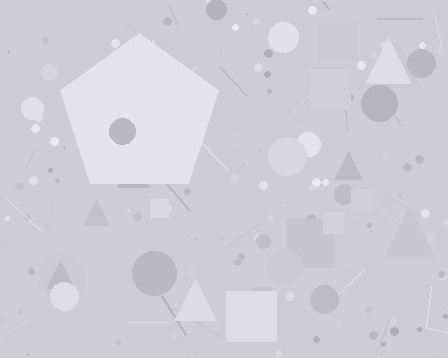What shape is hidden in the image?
A pentagon is hidden in the image.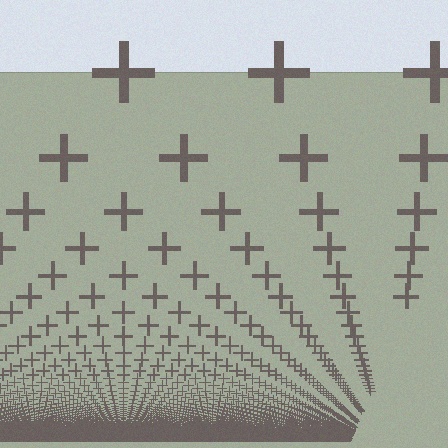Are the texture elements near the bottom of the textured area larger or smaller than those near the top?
Smaller. The gradient is inverted — elements near the bottom are smaller and denser.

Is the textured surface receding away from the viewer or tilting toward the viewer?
The surface appears to tilt toward the viewer. Texture elements get larger and sparser toward the top.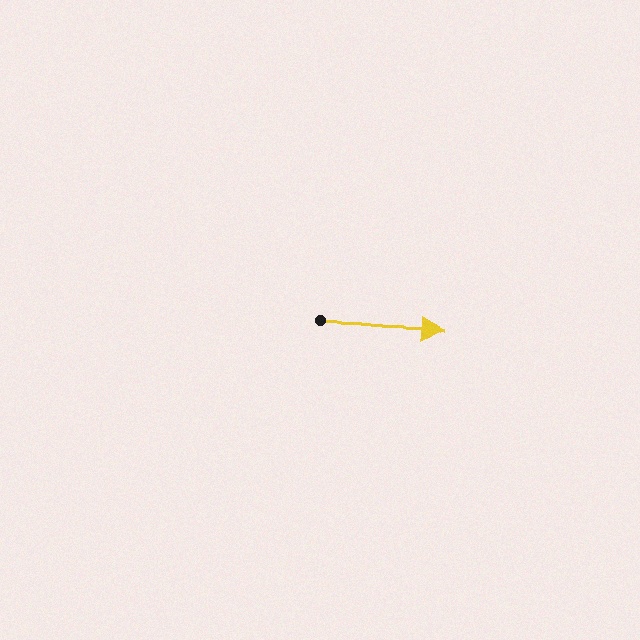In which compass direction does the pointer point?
East.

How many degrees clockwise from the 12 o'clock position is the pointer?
Approximately 93 degrees.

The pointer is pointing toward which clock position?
Roughly 3 o'clock.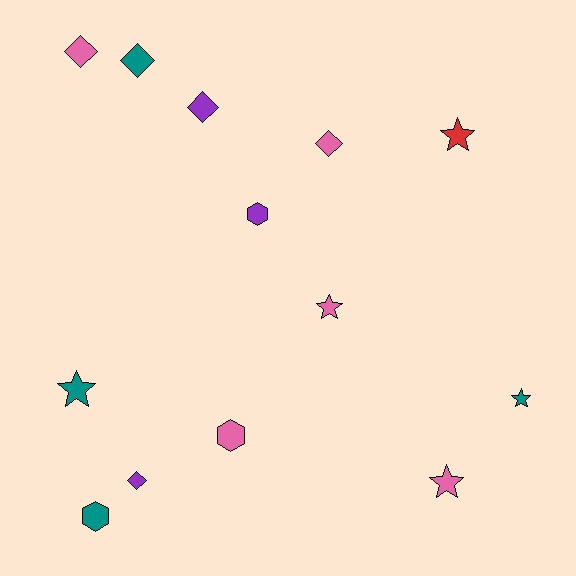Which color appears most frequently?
Pink, with 5 objects.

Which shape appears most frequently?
Star, with 5 objects.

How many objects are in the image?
There are 13 objects.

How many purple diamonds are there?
There are 2 purple diamonds.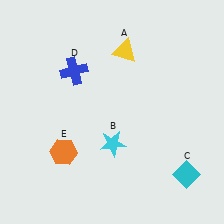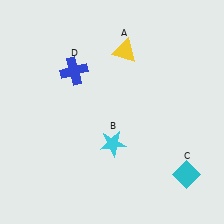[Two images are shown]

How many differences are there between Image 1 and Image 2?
There is 1 difference between the two images.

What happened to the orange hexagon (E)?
The orange hexagon (E) was removed in Image 2. It was in the bottom-left area of Image 1.